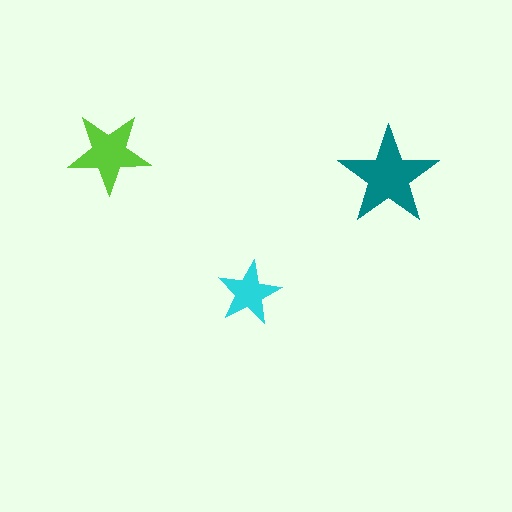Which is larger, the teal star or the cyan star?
The teal one.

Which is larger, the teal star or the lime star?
The teal one.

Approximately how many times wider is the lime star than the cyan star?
About 1.5 times wider.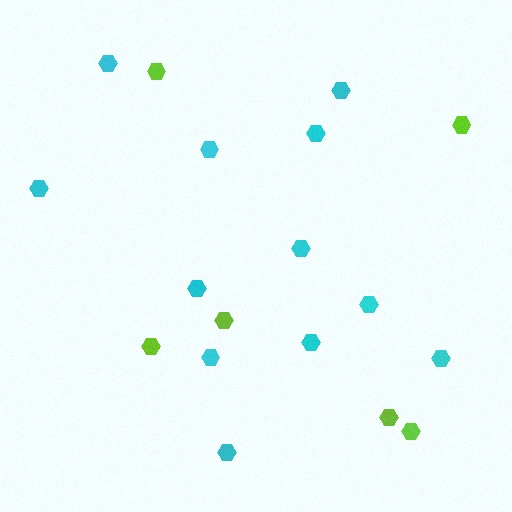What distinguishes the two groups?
There are 2 groups: one group of lime hexagons (6) and one group of cyan hexagons (12).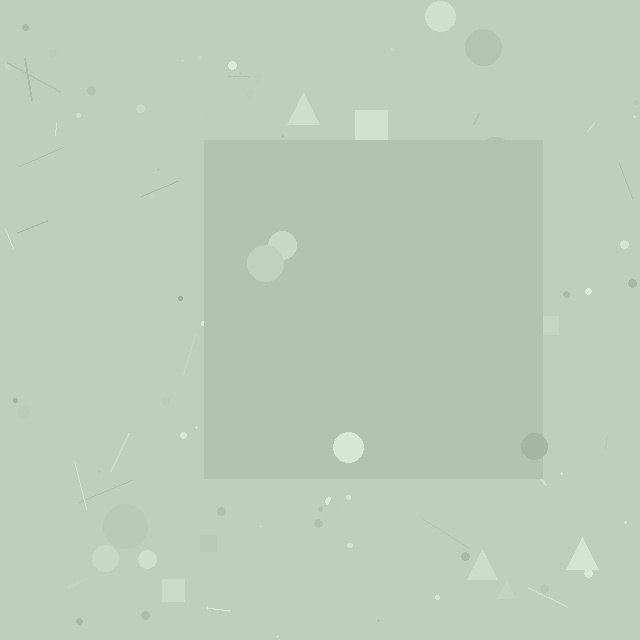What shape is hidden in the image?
A square is hidden in the image.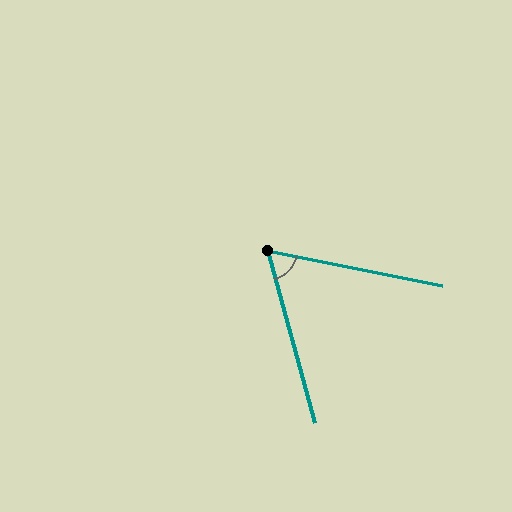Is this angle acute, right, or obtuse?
It is acute.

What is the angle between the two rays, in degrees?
Approximately 64 degrees.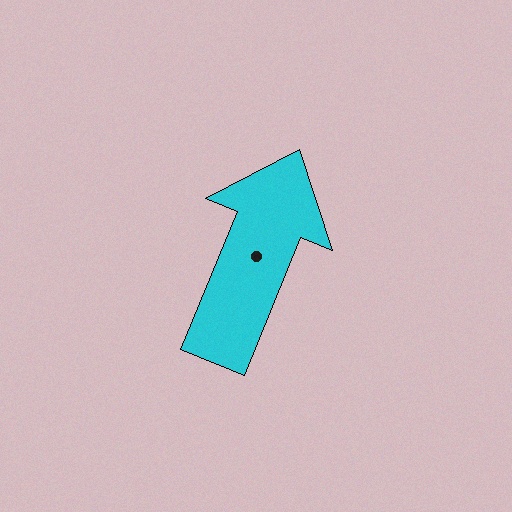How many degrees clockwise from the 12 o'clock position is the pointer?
Approximately 22 degrees.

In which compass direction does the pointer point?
North.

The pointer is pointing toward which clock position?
Roughly 1 o'clock.